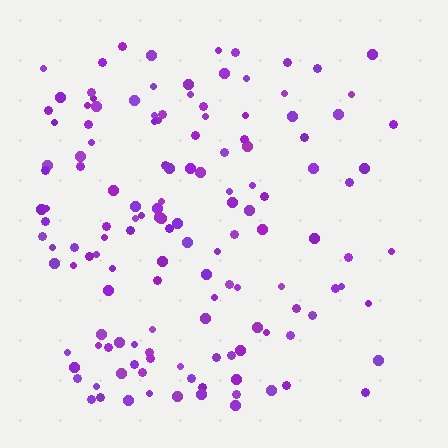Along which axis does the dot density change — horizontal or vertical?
Horizontal.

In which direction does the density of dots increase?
From right to left, with the left side densest.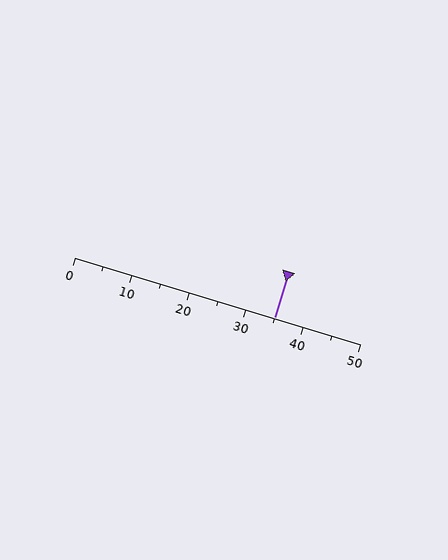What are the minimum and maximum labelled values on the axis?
The axis runs from 0 to 50.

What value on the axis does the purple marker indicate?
The marker indicates approximately 35.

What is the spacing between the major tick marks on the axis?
The major ticks are spaced 10 apart.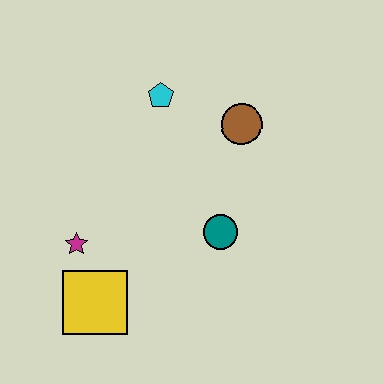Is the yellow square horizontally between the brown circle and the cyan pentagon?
No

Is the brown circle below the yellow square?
No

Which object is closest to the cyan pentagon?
The brown circle is closest to the cyan pentagon.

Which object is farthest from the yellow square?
The brown circle is farthest from the yellow square.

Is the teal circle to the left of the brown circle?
Yes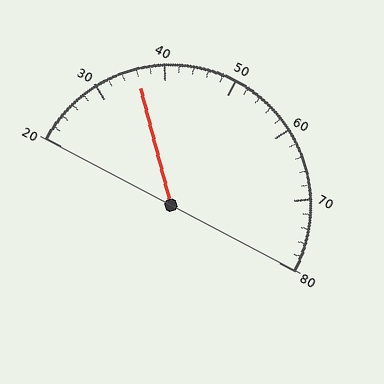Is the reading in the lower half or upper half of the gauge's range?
The reading is in the lower half of the range (20 to 80).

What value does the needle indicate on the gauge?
The needle indicates approximately 36.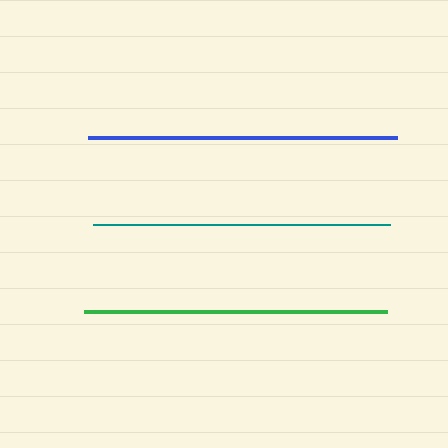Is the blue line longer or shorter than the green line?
The blue line is longer than the green line.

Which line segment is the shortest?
The teal line is the shortest at approximately 297 pixels.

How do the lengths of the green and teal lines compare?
The green and teal lines are approximately the same length.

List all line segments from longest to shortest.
From longest to shortest: blue, green, teal.